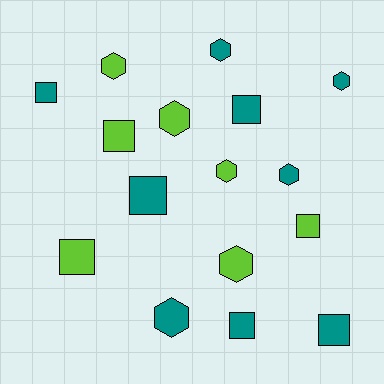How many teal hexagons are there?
There are 4 teal hexagons.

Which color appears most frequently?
Teal, with 9 objects.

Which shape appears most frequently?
Square, with 8 objects.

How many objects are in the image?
There are 16 objects.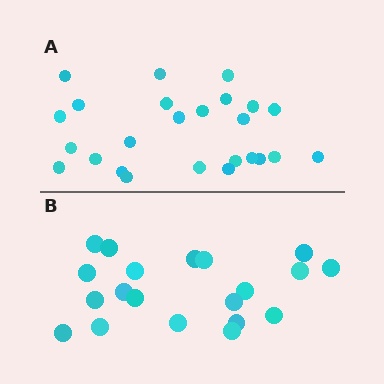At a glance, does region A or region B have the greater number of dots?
Region A (the top region) has more dots.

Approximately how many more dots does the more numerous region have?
Region A has about 5 more dots than region B.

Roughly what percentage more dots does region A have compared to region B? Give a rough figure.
About 25% more.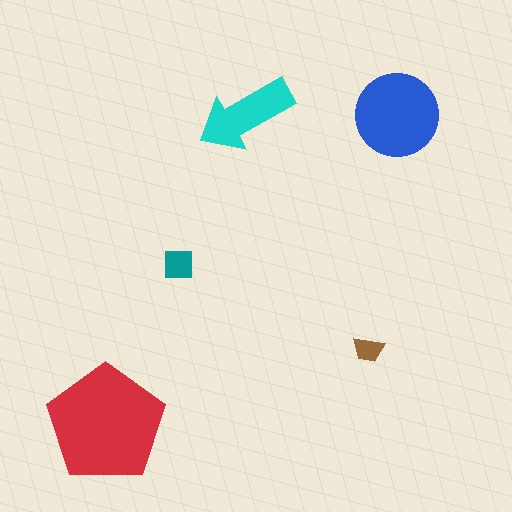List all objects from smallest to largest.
The brown trapezoid, the teal square, the cyan arrow, the blue circle, the red pentagon.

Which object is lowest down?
The red pentagon is bottommost.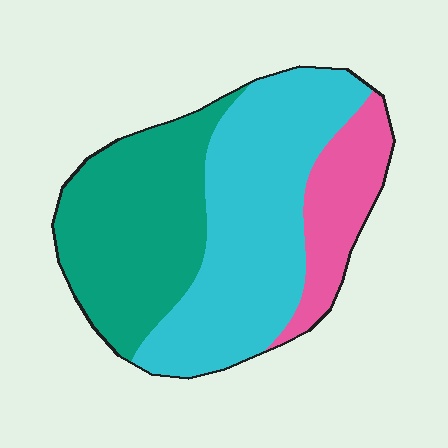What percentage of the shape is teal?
Teal covers roughly 35% of the shape.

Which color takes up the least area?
Pink, at roughly 15%.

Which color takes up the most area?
Cyan, at roughly 45%.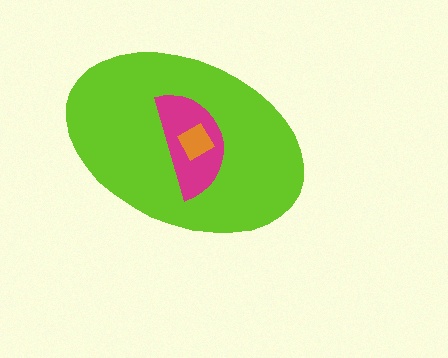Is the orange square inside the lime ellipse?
Yes.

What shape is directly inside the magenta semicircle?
The orange square.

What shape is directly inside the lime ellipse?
The magenta semicircle.